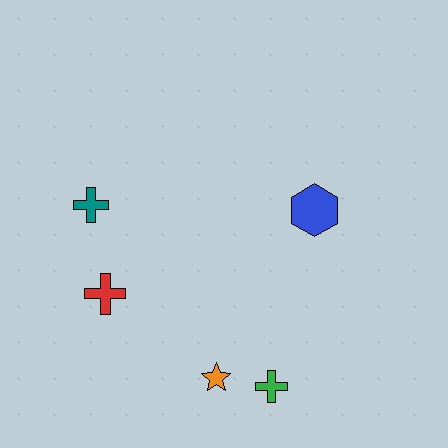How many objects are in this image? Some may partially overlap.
There are 5 objects.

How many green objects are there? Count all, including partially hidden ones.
There is 1 green object.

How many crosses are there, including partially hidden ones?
There are 3 crosses.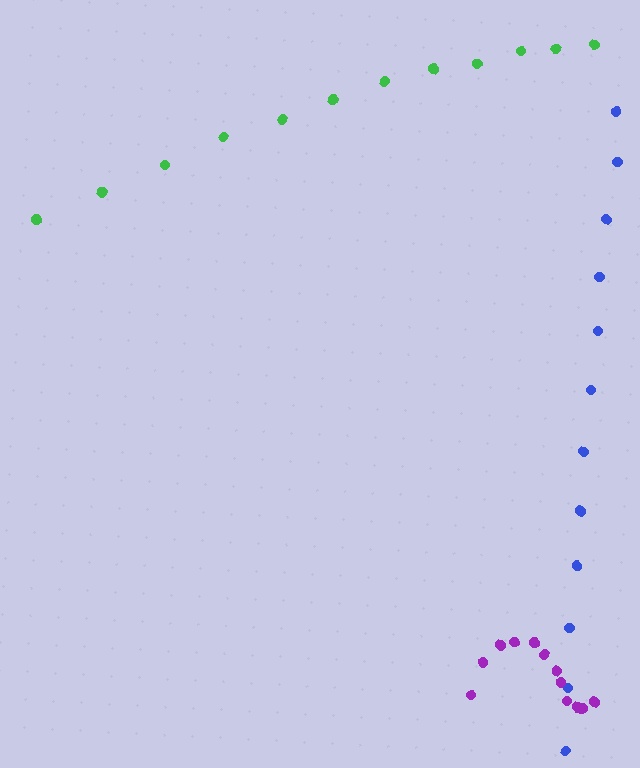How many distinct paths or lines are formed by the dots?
There are 3 distinct paths.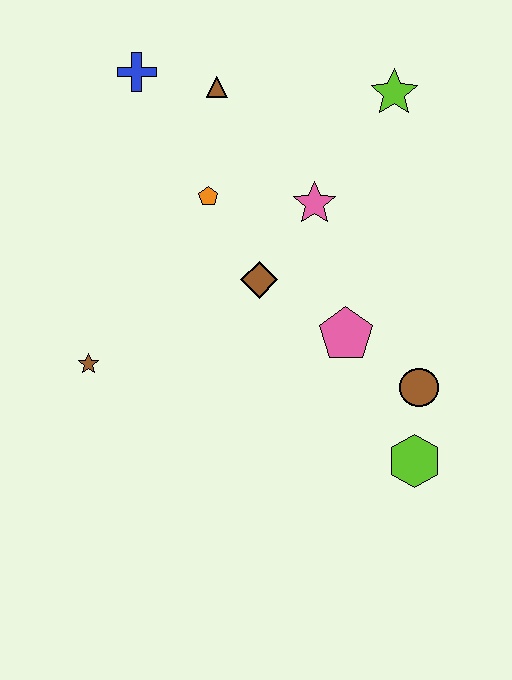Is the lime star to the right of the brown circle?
No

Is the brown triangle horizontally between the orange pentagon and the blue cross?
No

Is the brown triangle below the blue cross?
Yes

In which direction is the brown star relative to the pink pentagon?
The brown star is to the left of the pink pentagon.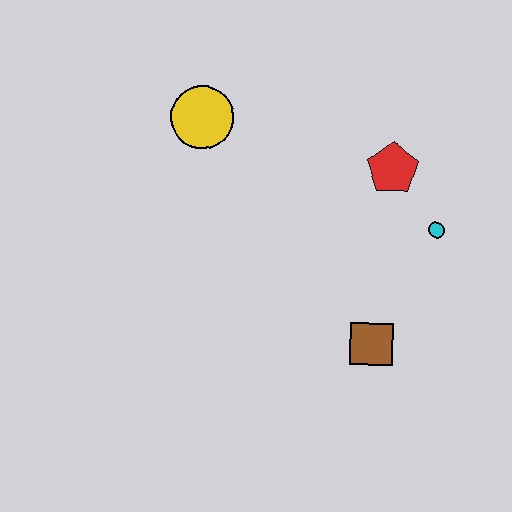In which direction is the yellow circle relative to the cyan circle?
The yellow circle is to the left of the cyan circle.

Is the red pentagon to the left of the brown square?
No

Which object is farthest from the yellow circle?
The brown square is farthest from the yellow circle.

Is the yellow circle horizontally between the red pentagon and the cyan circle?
No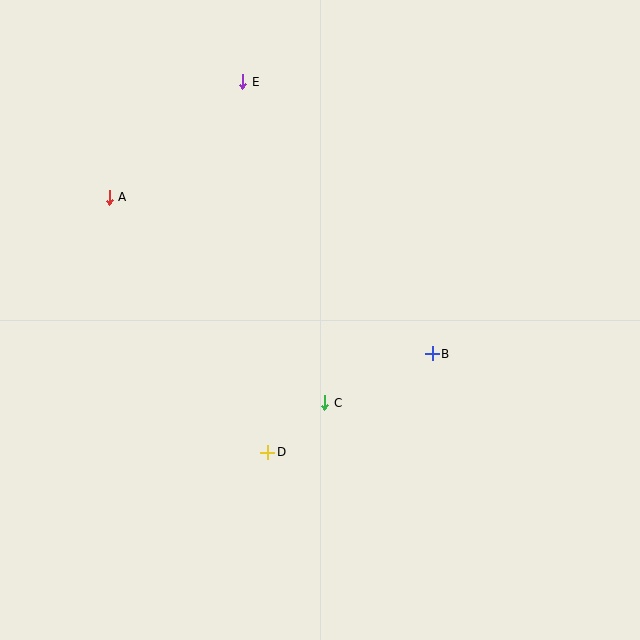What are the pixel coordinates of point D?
Point D is at (268, 452).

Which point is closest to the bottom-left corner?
Point D is closest to the bottom-left corner.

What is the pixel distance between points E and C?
The distance between E and C is 331 pixels.